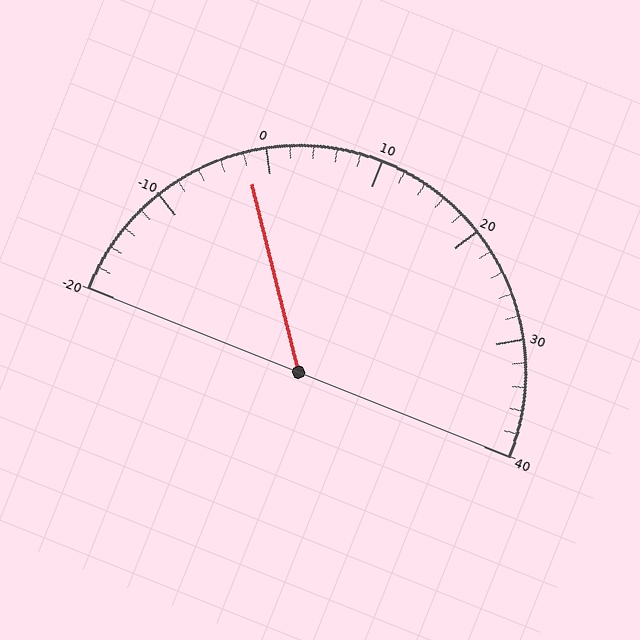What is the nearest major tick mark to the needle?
The nearest major tick mark is 0.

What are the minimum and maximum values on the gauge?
The gauge ranges from -20 to 40.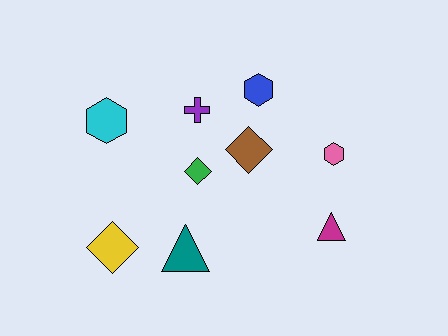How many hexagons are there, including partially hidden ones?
There are 3 hexagons.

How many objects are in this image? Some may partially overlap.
There are 9 objects.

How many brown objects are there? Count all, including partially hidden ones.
There is 1 brown object.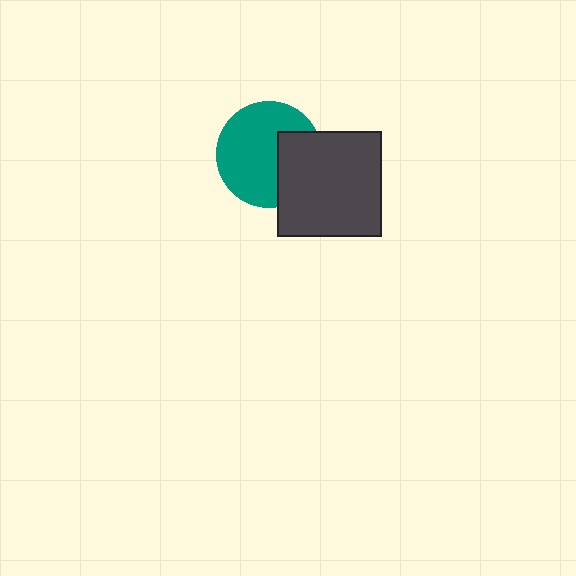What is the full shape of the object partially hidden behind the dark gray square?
The partially hidden object is a teal circle.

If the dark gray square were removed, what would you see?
You would see the complete teal circle.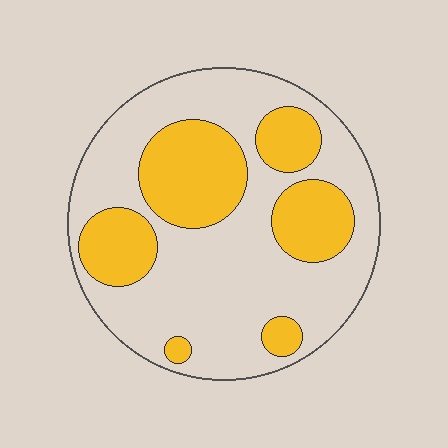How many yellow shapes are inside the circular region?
6.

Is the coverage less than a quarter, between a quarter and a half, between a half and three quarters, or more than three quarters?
Between a quarter and a half.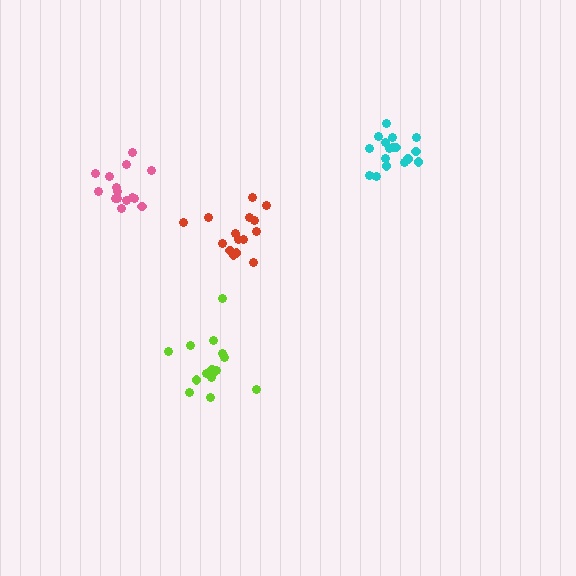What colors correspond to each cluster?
The clusters are colored: lime, pink, red, cyan.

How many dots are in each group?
Group 1: 15 dots, Group 2: 15 dots, Group 3: 15 dots, Group 4: 17 dots (62 total).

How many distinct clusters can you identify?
There are 4 distinct clusters.